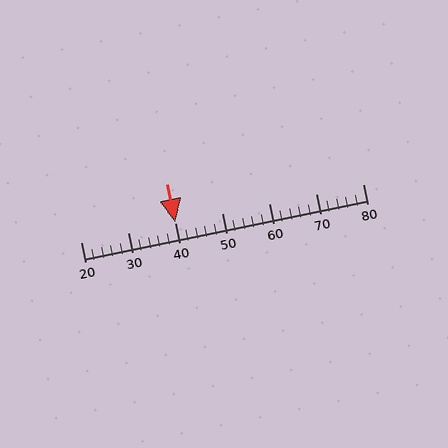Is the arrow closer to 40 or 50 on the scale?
The arrow is closer to 40.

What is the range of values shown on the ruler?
The ruler shows values from 20 to 80.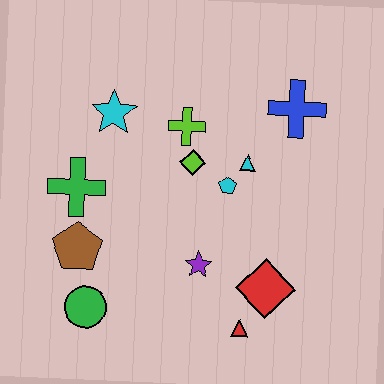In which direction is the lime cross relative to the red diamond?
The lime cross is above the red diamond.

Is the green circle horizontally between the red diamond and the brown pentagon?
Yes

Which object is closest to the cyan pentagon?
The cyan triangle is closest to the cyan pentagon.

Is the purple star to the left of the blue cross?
Yes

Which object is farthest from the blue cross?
The green circle is farthest from the blue cross.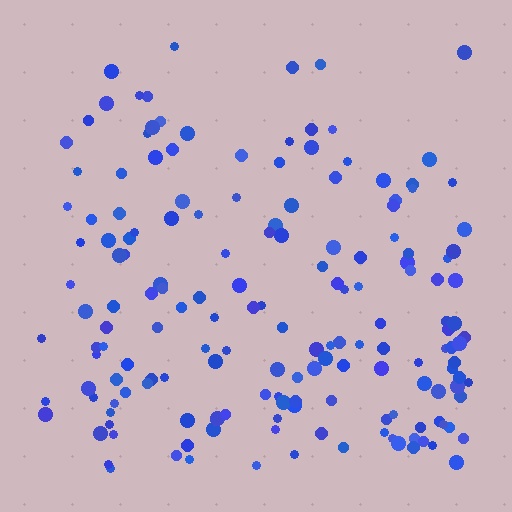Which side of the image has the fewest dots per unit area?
The top.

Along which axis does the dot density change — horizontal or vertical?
Vertical.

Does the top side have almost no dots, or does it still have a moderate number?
Still a moderate number, just noticeably fewer than the bottom.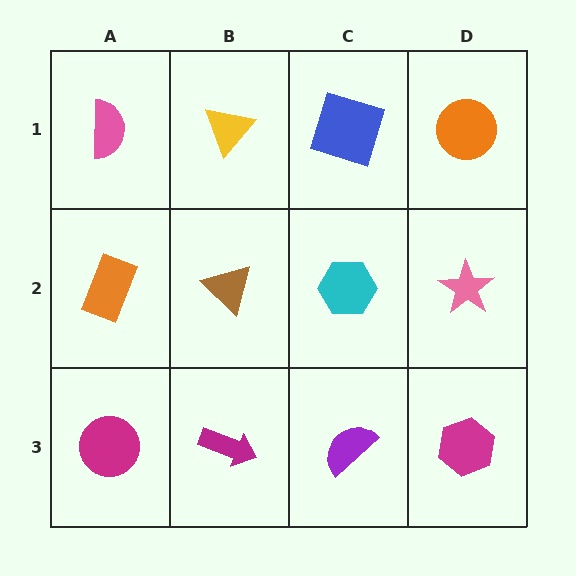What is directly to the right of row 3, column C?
A magenta hexagon.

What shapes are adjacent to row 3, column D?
A pink star (row 2, column D), a purple semicircle (row 3, column C).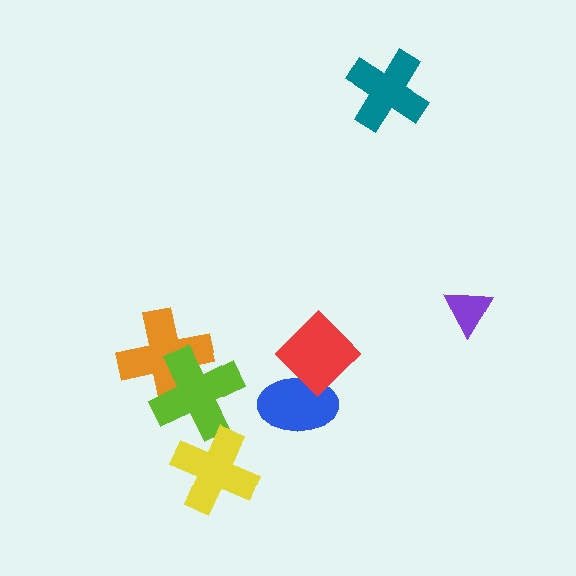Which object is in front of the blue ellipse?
The red diamond is in front of the blue ellipse.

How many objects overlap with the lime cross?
2 objects overlap with the lime cross.